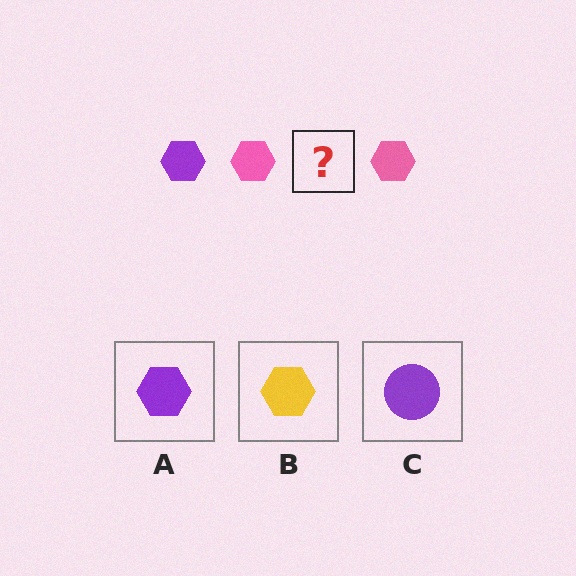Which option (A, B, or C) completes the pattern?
A.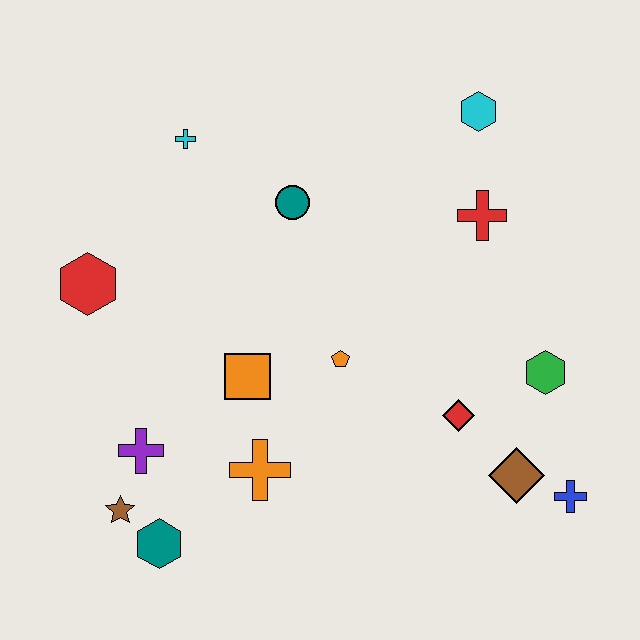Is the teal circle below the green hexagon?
No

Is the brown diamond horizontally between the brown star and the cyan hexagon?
No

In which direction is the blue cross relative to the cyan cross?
The blue cross is to the right of the cyan cross.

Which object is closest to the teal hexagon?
The brown star is closest to the teal hexagon.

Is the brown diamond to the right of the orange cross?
Yes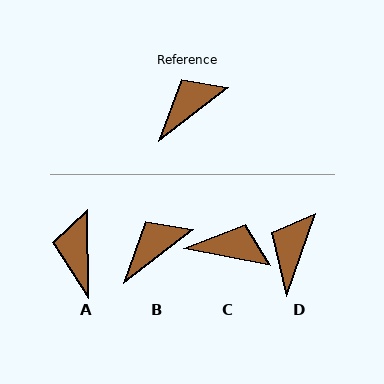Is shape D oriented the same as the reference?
No, it is off by about 33 degrees.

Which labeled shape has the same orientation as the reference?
B.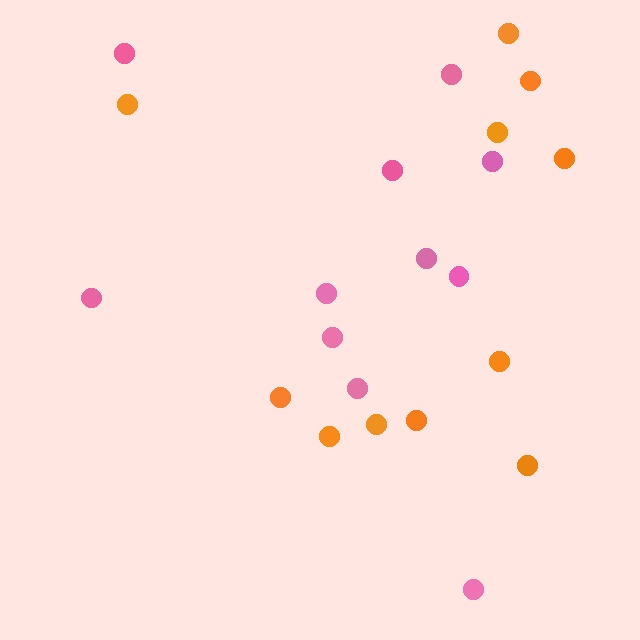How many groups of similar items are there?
There are 2 groups: one group of pink circles (11) and one group of orange circles (11).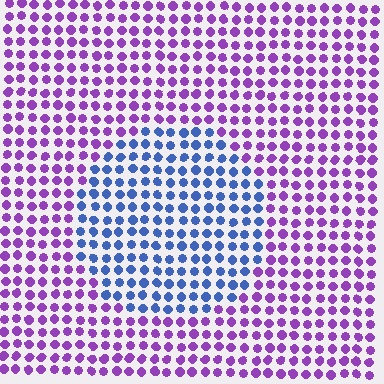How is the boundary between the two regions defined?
The boundary is defined purely by a slight shift in hue (about 59 degrees). Spacing, size, and orientation are identical on both sides.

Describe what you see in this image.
The image is filled with small purple elements in a uniform arrangement. A circle-shaped region is visible where the elements are tinted to a slightly different hue, forming a subtle color boundary.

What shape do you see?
I see a circle.